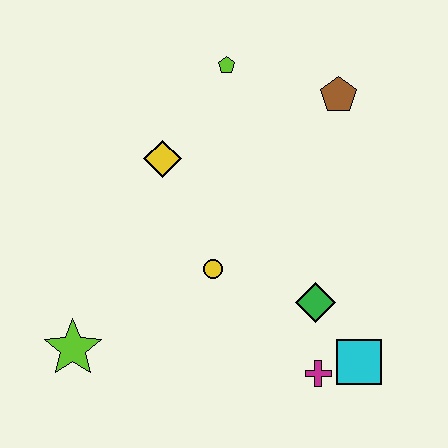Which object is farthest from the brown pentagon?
The lime star is farthest from the brown pentagon.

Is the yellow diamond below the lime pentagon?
Yes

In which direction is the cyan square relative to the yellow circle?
The cyan square is to the right of the yellow circle.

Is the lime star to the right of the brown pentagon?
No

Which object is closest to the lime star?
The yellow circle is closest to the lime star.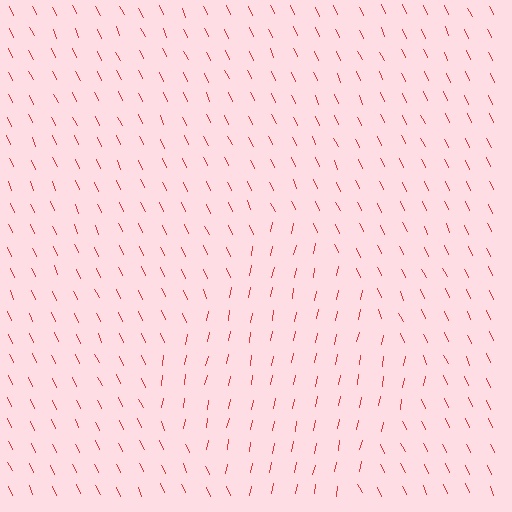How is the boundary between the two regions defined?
The boundary is defined purely by a change in line orientation (approximately 36 degrees difference). All lines are the same color and thickness.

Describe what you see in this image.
The image is filled with small red line segments. A diamond region in the image has lines oriented differently from the surrounding lines, creating a visible texture boundary.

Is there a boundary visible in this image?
Yes, there is a texture boundary formed by a change in line orientation.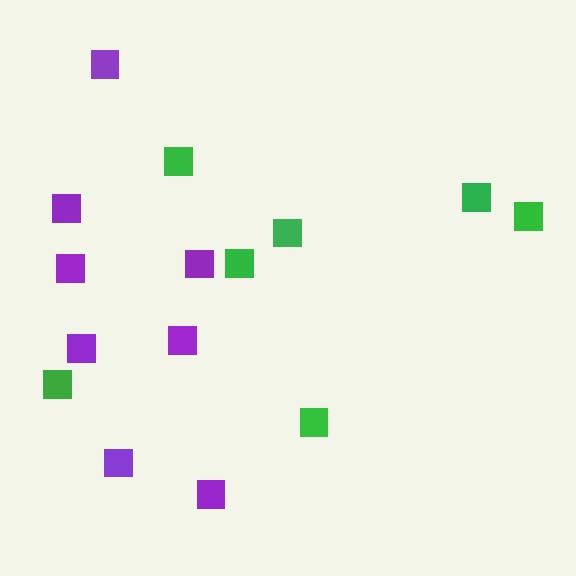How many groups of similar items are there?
There are 2 groups: one group of green squares (7) and one group of purple squares (8).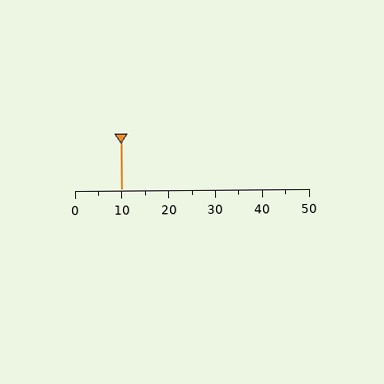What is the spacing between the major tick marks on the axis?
The major ticks are spaced 10 apart.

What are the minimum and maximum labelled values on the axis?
The axis runs from 0 to 50.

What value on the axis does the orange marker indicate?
The marker indicates approximately 10.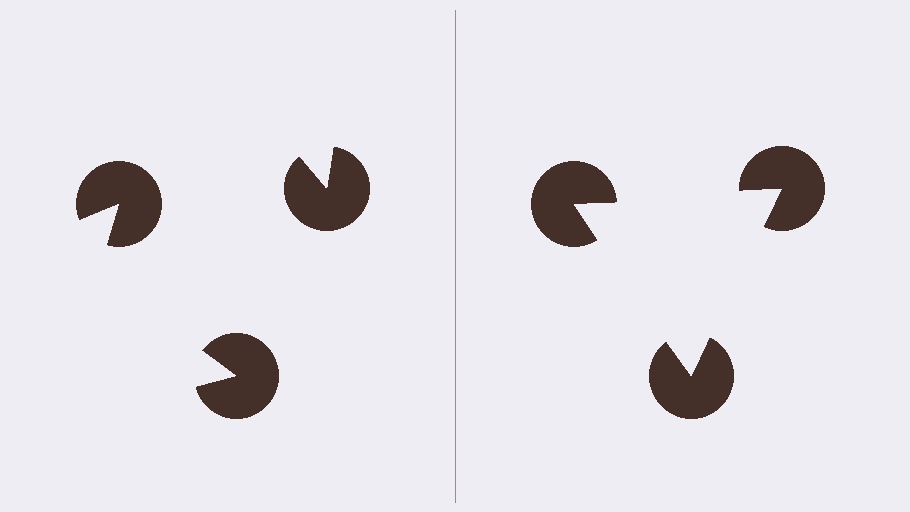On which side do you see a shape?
An illusory triangle appears on the right side. On the left side the wedge cuts are rotated, so no coherent shape forms.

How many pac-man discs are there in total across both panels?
6 — 3 on each side.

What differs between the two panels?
The pac-man discs are positioned identically on both sides; only the wedge orientations differ. On the right they align to a triangle; on the left they are misaligned.